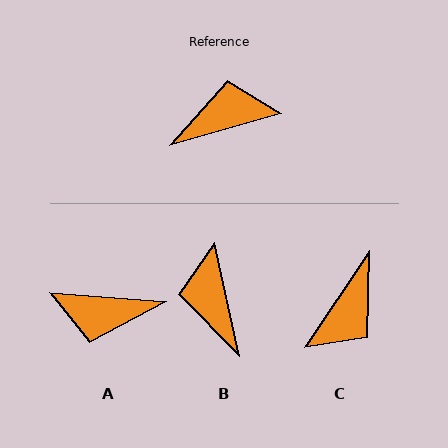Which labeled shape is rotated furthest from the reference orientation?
A, about 160 degrees away.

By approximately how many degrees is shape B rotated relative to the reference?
Approximately 86 degrees counter-clockwise.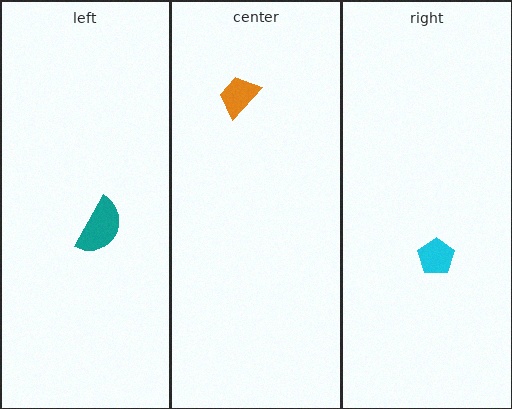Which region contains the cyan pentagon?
The right region.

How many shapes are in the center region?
1.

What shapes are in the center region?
The orange trapezoid.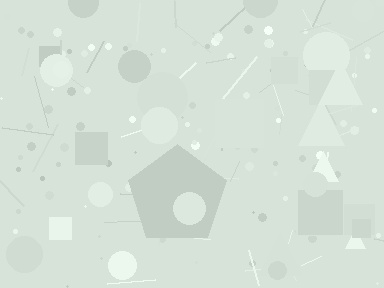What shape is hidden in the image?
A pentagon is hidden in the image.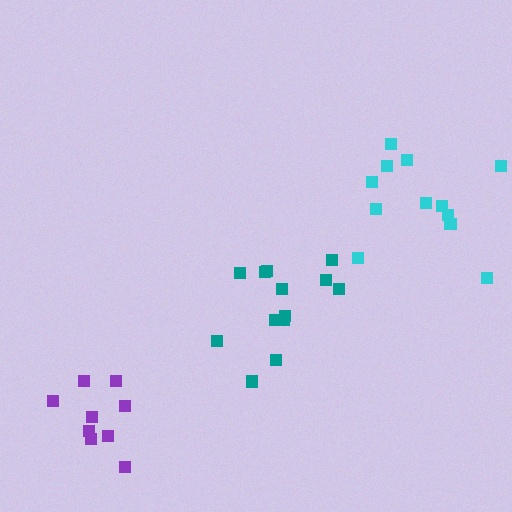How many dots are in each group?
Group 1: 9 dots, Group 2: 13 dots, Group 3: 12 dots (34 total).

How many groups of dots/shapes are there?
There are 3 groups.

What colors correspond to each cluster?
The clusters are colored: purple, teal, cyan.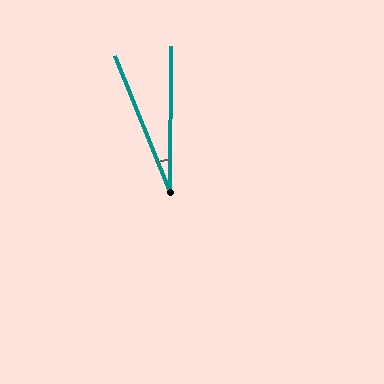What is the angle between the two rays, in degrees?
Approximately 22 degrees.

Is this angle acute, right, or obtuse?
It is acute.